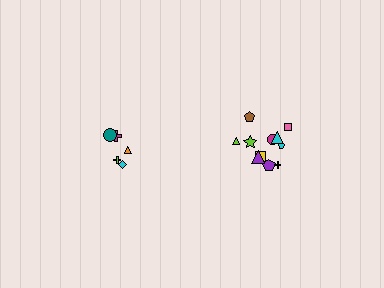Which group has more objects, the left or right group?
The right group.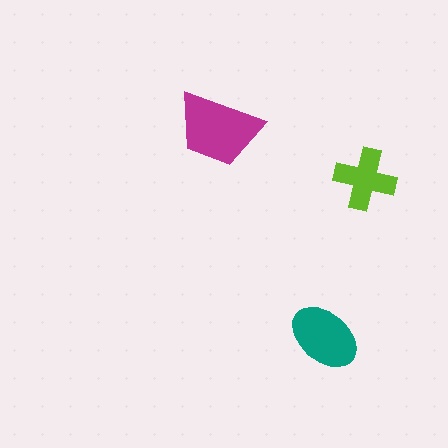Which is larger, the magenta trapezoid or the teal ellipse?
The magenta trapezoid.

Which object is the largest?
The magenta trapezoid.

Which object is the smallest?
The lime cross.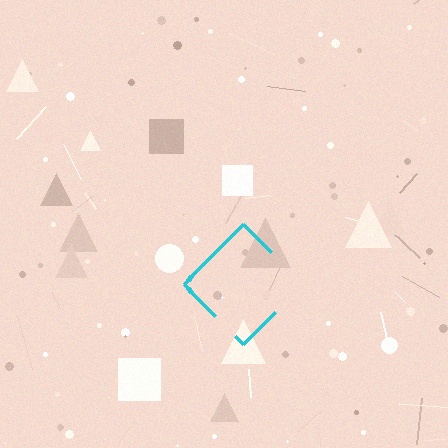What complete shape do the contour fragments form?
The contour fragments form a diamond.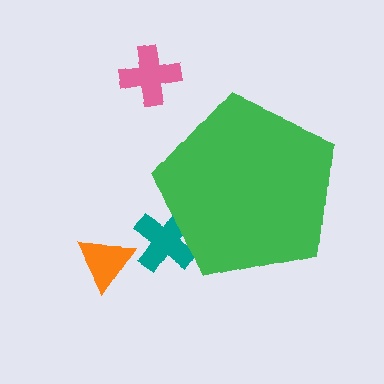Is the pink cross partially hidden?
No, the pink cross is fully visible.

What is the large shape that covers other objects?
A green pentagon.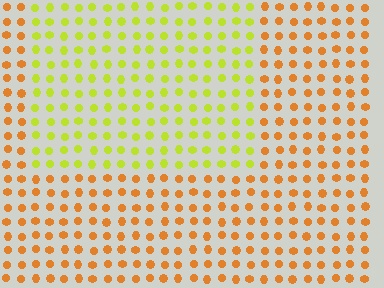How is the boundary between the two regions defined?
The boundary is defined purely by a slight shift in hue (about 46 degrees). Spacing, size, and orientation are identical on both sides.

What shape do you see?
I see a rectangle.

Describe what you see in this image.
The image is filled with small orange elements in a uniform arrangement. A rectangle-shaped region is visible where the elements are tinted to a slightly different hue, forming a subtle color boundary.